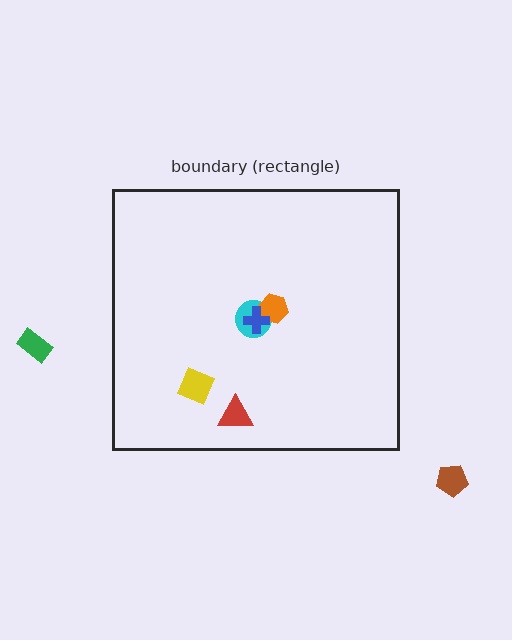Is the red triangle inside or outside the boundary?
Inside.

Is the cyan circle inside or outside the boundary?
Inside.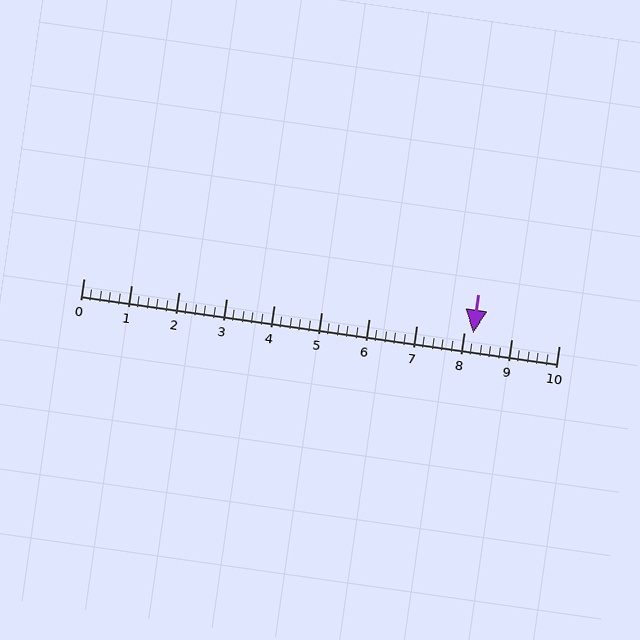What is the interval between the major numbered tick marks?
The major tick marks are spaced 1 units apart.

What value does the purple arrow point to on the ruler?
The purple arrow points to approximately 8.2.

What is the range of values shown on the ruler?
The ruler shows values from 0 to 10.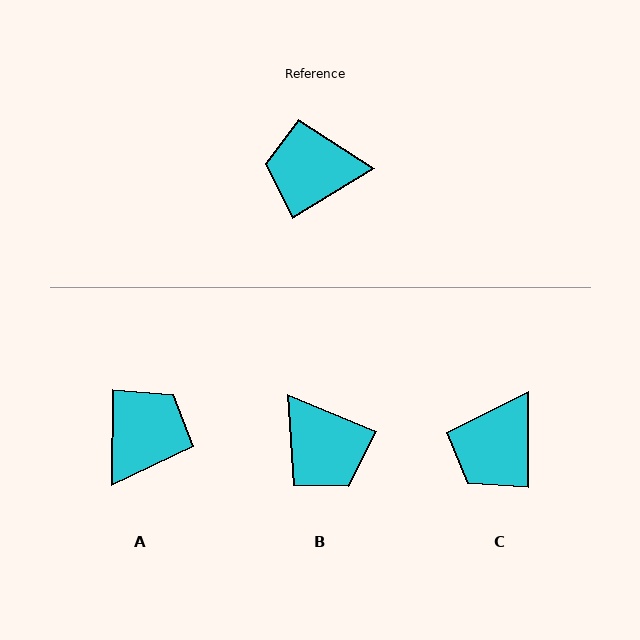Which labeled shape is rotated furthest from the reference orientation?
B, about 126 degrees away.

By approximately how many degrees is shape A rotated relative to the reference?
Approximately 122 degrees clockwise.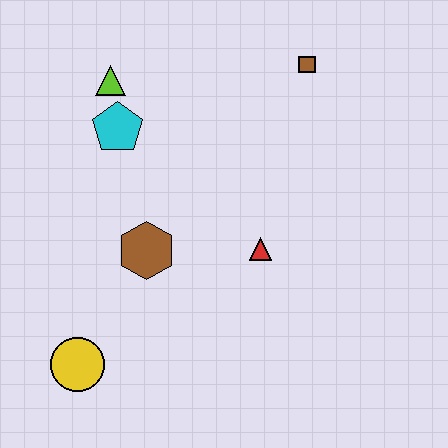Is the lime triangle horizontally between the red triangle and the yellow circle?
Yes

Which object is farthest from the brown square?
The yellow circle is farthest from the brown square.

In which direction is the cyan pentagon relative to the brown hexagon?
The cyan pentagon is above the brown hexagon.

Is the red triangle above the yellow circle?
Yes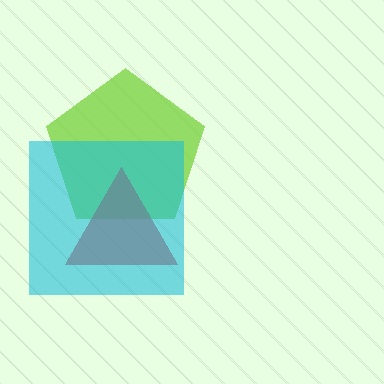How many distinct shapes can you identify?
There are 3 distinct shapes: a lime pentagon, a red triangle, a cyan square.